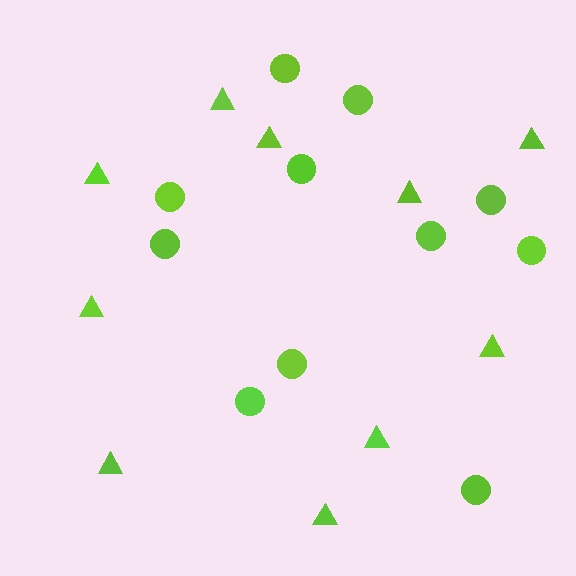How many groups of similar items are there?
There are 2 groups: one group of circles (11) and one group of triangles (10).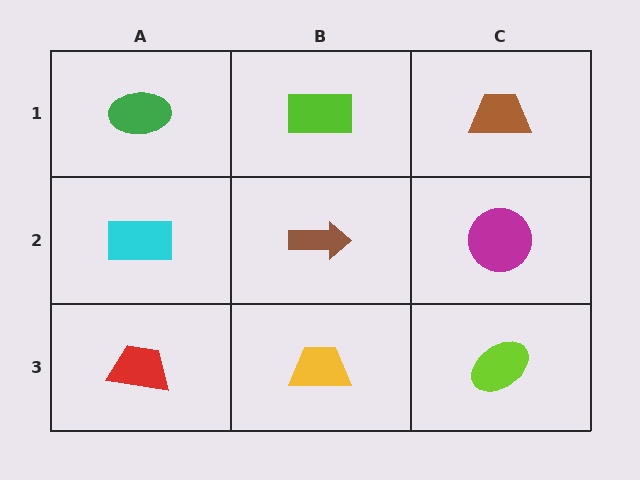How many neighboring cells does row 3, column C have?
2.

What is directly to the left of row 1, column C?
A lime rectangle.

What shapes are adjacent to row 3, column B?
A brown arrow (row 2, column B), a red trapezoid (row 3, column A), a lime ellipse (row 3, column C).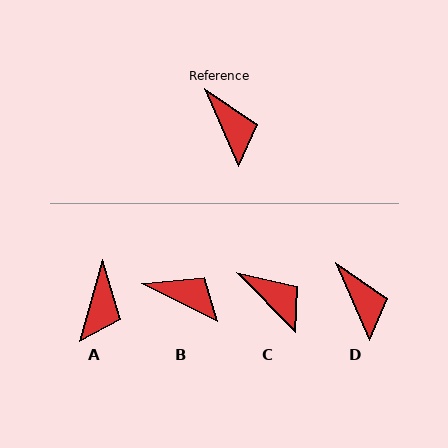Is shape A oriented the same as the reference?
No, it is off by about 39 degrees.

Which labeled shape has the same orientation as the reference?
D.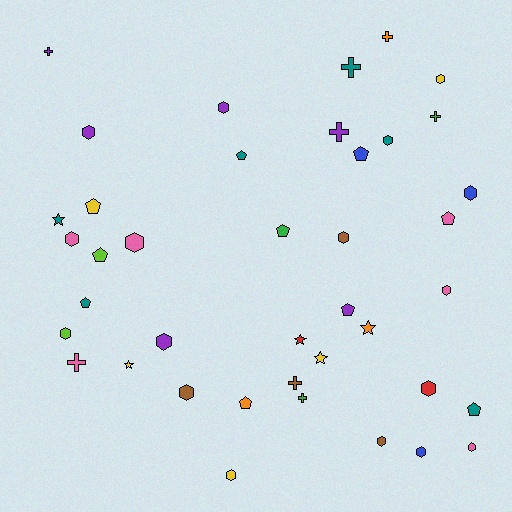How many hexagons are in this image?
There are 17 hexagons.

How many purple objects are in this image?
There are 6 purple objects.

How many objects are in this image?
There are 40 objects.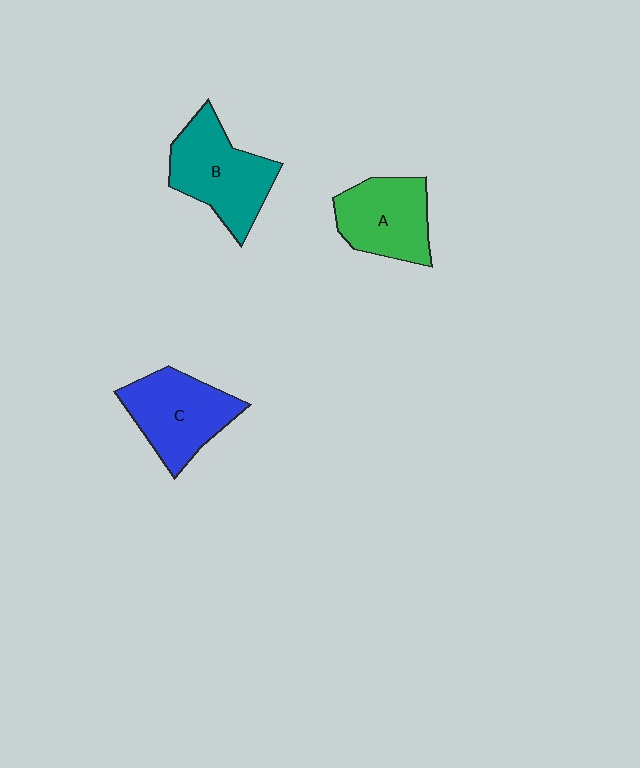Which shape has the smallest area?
Shape A (green).